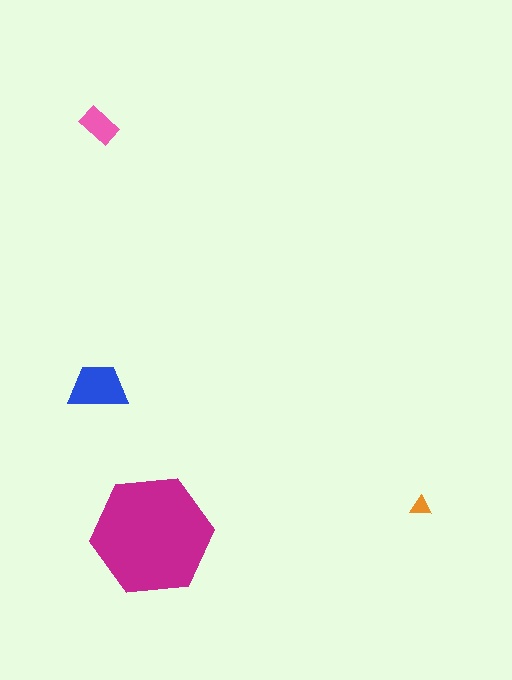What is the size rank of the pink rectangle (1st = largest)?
3rd.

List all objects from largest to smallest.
The magenta hexagon, the blue trapezoid, the pink rectangle, the orange triangle.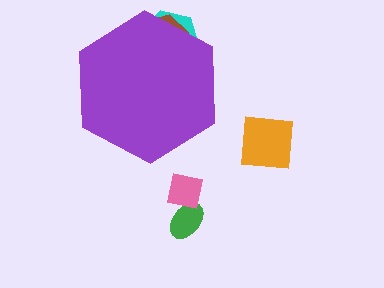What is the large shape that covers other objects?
A purple hexagon.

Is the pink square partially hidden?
No, the pink square is fully visible.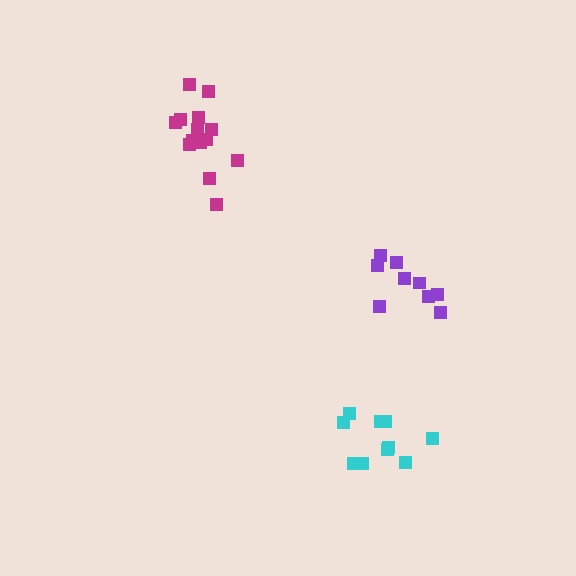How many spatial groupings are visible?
There are 3 spatial groupings.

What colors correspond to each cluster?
The clusters are colored: purple, magenta, cyan.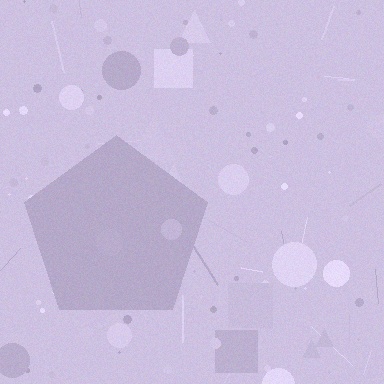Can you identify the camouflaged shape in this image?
The camouflaged shape is a pentagon.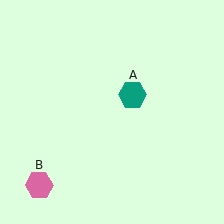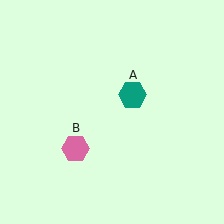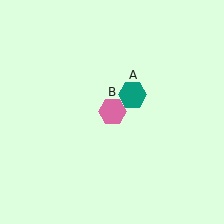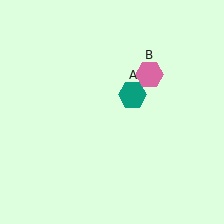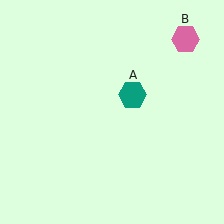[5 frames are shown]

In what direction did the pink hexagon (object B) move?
The pink hexagon (object B) moved up and to the right.